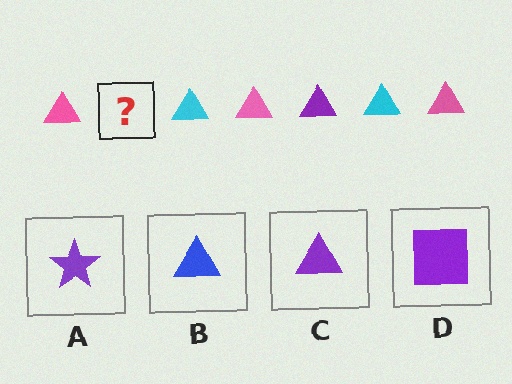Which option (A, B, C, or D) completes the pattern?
C.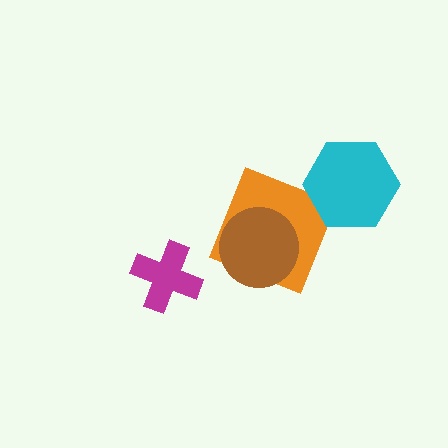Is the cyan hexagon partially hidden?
No, no other shape covers it.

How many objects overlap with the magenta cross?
0 objects overlap with the magenta cross.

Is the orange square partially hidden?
Yes, it is partially covered by another shape.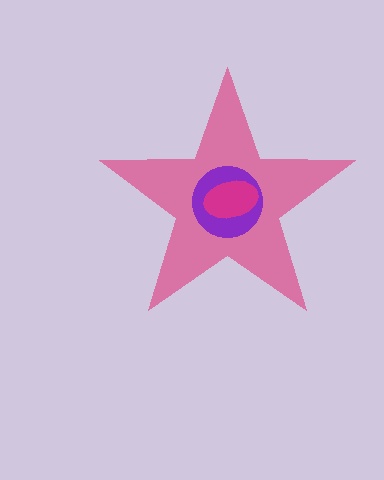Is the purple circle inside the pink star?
Yes.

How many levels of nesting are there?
3.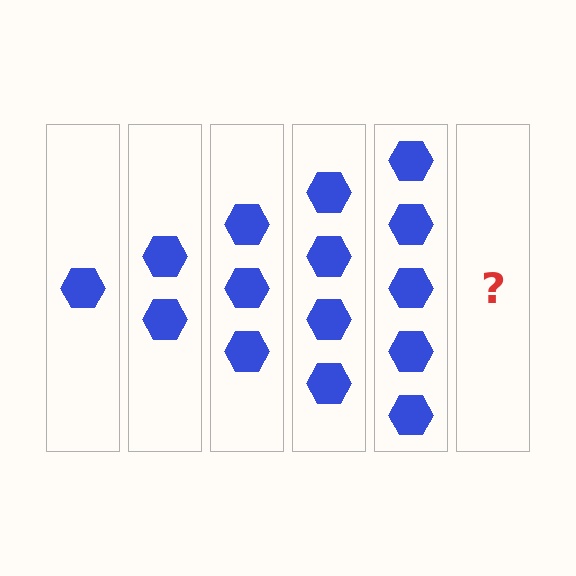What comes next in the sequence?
The next element should be 6 hexagons.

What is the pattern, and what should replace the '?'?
The pattern is that each step adds one more hexagon. The '?' should be 6 hexagons.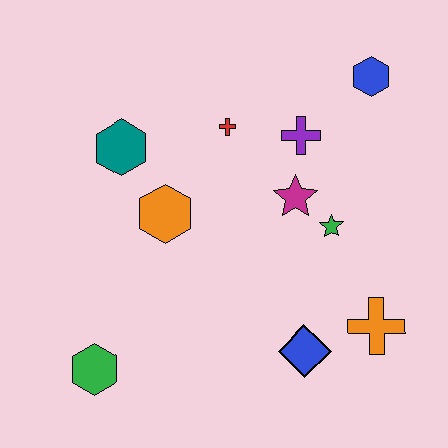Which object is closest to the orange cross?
The blue diamond is closest to the orange cross.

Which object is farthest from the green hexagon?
The blue hexagon is farthest from the green hexagon.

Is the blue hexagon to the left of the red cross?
No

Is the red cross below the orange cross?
No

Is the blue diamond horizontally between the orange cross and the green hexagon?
Yes